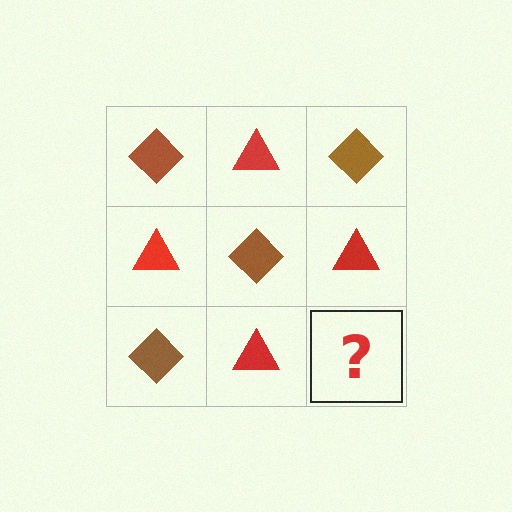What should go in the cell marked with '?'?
The missing cell should contain a brown diamond.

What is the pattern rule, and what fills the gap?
The rule is that it alternates brown diamond and red triangle in a checkerboard pattern. The gap should be filled with a brown diamond.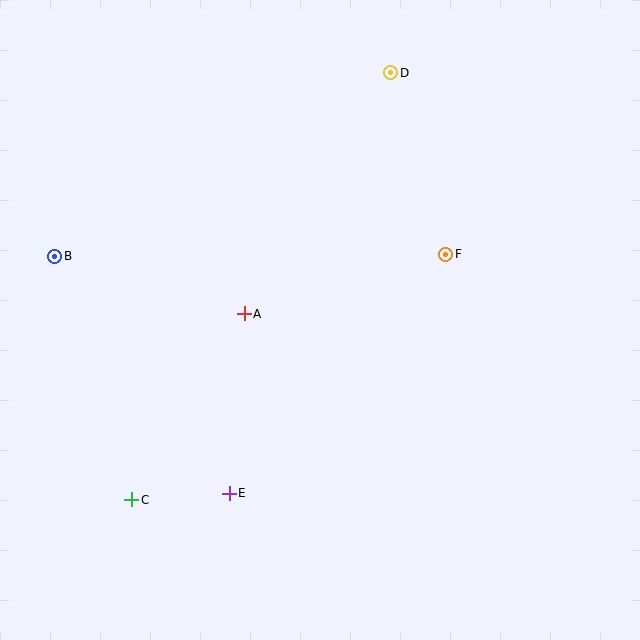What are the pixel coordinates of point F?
Point F is at (446, 254).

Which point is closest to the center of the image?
Point A at (244, 314) is closest to the center.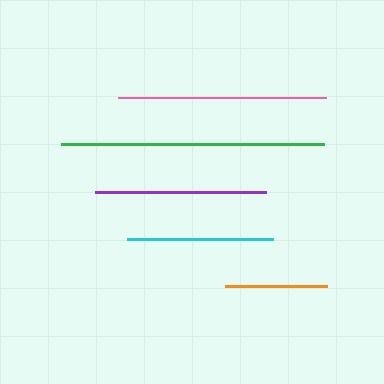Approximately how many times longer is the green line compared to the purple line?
The green line is approximately 1.5 times the length of the purple line.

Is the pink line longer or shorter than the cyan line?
The pink line is longer than the cyan line.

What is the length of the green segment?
The green segment is approximately 264 pixels long.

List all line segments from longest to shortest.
From longest to shortest: green, pink, purple, cyan, orange.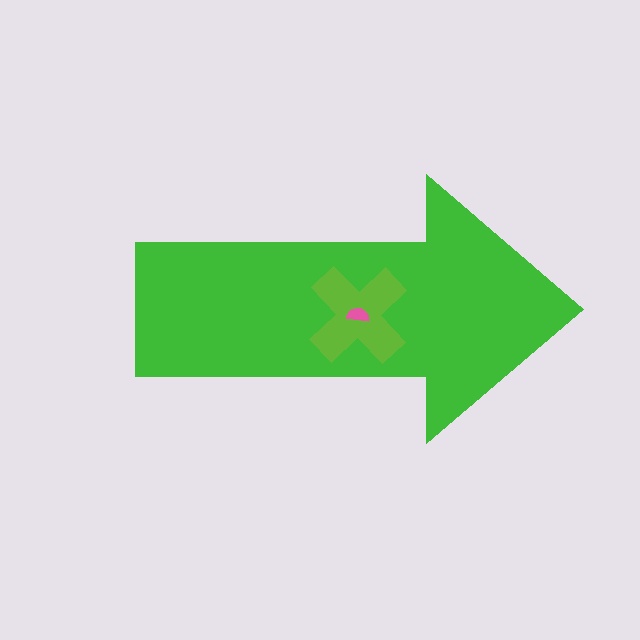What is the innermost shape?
The pink semicircle.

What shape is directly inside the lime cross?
The pink semicircle.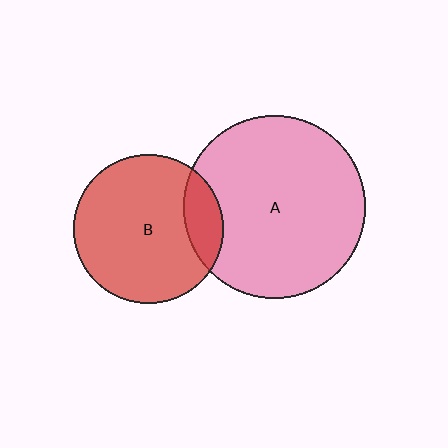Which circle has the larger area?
Circle A (pink).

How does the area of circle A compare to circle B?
Approximately 1.5 times.